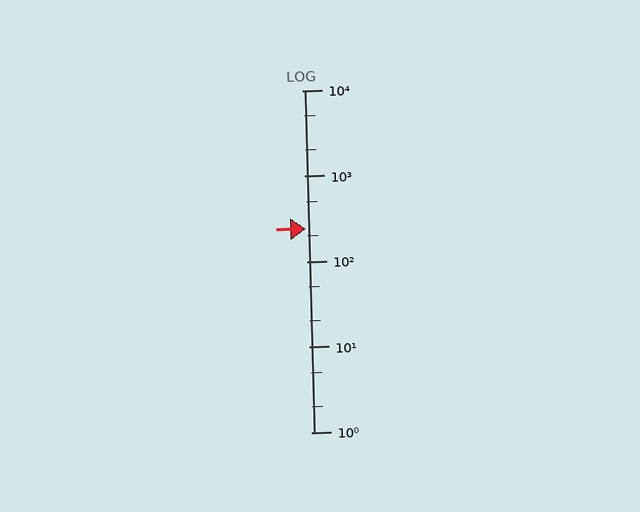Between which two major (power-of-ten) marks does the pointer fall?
The pointer is between 100 and 1000.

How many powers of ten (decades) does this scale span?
The scale spans 4 decades, from 1 to 10000.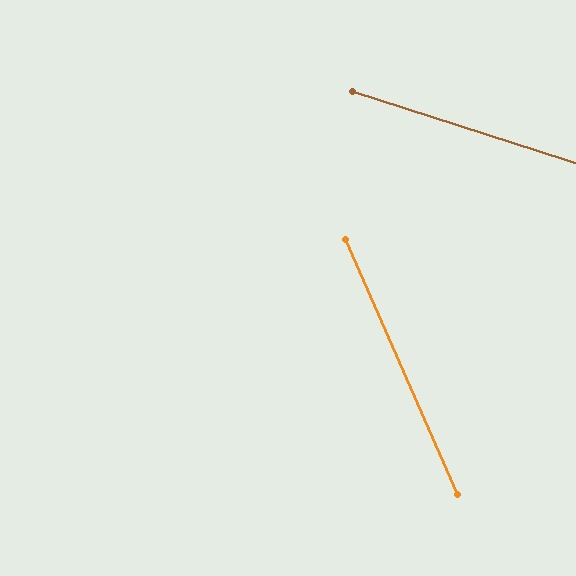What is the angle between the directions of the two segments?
Approximately 48 degrees.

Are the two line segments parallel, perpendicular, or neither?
Neither parallel nor perpendicular — they differ by about 48°.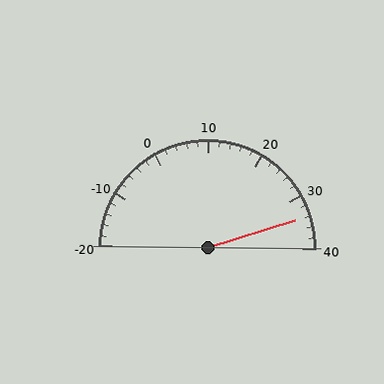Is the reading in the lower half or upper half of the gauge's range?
The reading is in the upper half of the range (-20 to 40).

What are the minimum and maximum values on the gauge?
The gauge ranges from -20 to 40.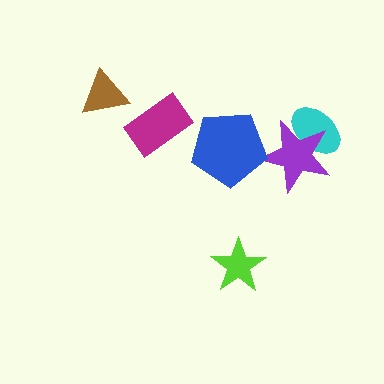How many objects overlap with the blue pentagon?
1 object overlaps with the blue pentagon.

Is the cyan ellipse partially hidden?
Yes, it is partially covered by another shape.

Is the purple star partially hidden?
Yes, it is partially covered by another shape.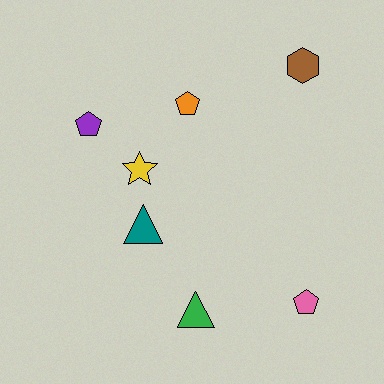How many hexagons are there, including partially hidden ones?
There is 1 hexagon.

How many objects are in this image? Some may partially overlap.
There are 7 objects.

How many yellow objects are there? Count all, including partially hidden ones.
There is 1 yellow object.